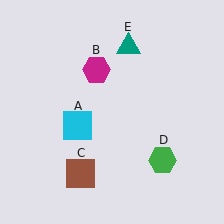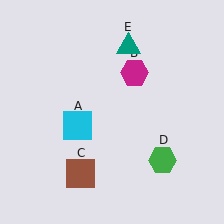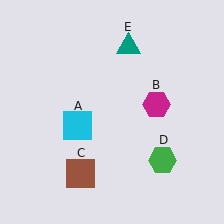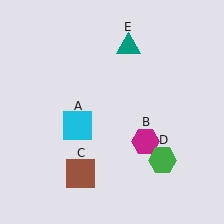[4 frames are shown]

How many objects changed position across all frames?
1 object changed position: magenta hexagon (object B).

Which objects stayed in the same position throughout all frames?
Cyan square (object A) and brown square (object C) and green hexagon (object D) and teal triangle (object E) remained stationary.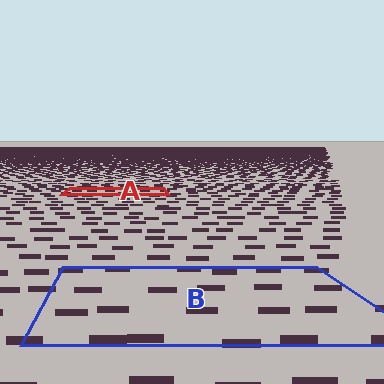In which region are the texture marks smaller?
The texture marks are smaller in region A, because it is farther away.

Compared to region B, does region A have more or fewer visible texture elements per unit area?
Region A has more texture elements per unit area — they are packed more densely because it is farther away.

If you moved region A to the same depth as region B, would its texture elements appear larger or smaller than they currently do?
They would appear larger. At a closer depth, the same texture elements are projected at a bigger on-screen size.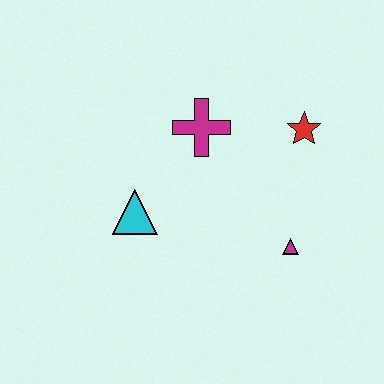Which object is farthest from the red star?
The cyan triangle is farthest from the red star.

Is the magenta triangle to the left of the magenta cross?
No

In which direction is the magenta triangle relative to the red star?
The magenta triangle is below the red star.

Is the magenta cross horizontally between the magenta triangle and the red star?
No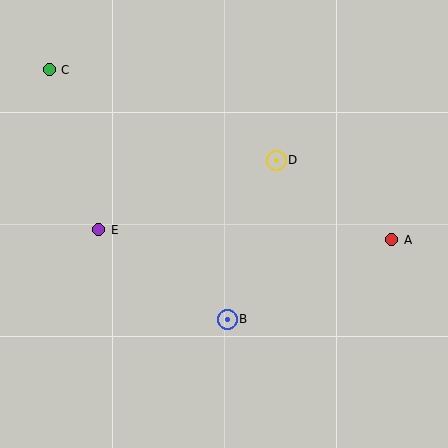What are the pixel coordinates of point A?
Point A is at (392, 240).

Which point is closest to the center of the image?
Point D at (276, 160) is closest to the center.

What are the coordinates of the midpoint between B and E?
The midpoint between B and E is at (163, 275).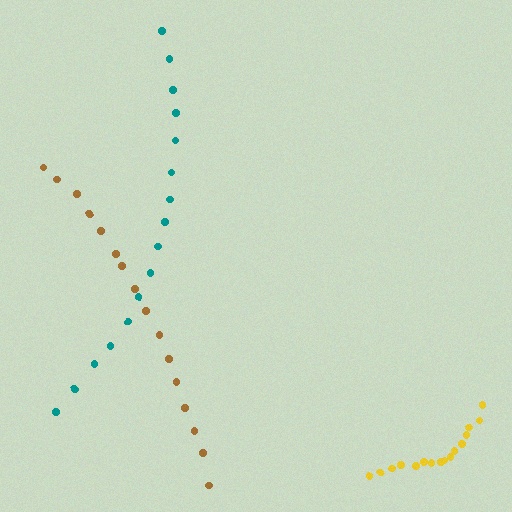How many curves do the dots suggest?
There are 3 distinct paths.